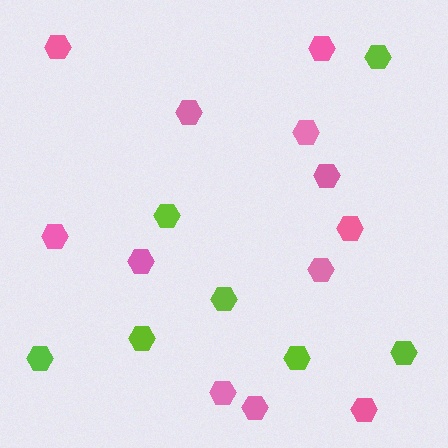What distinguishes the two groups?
There are 2 groups: one group of lime hexagons (7) and one group of pink hexagons (12).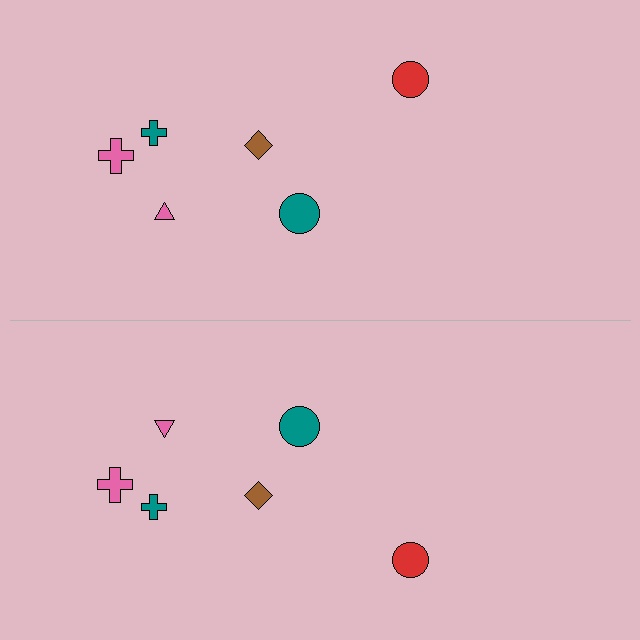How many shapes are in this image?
There are 12 shapes in this image.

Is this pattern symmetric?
Yes, this pattern has bilateral (reflection) symmetry.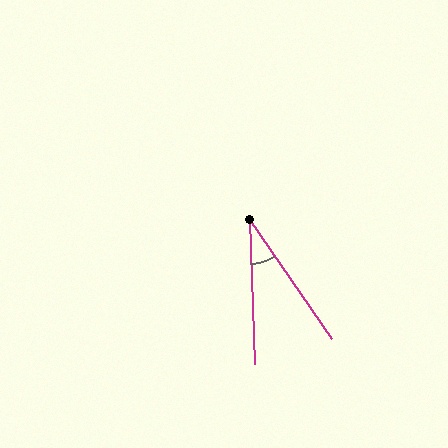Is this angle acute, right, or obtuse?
It is acute.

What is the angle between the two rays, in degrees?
Approximately 32 degrees.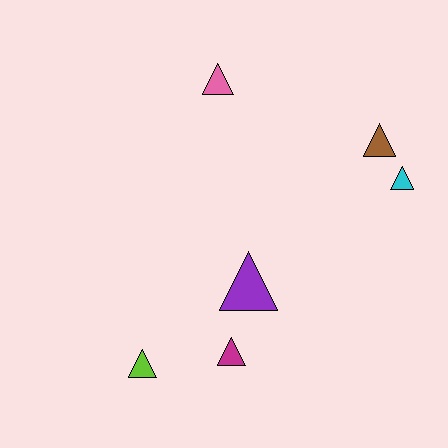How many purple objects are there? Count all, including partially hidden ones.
There is 1 purple object.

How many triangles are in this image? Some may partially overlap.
There are 6 triangles.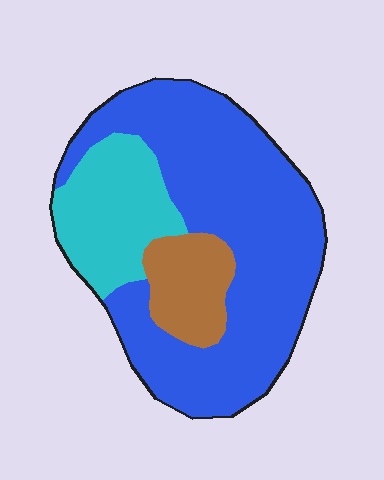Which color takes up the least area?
Brown, at roughly 15%.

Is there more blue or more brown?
Blue.